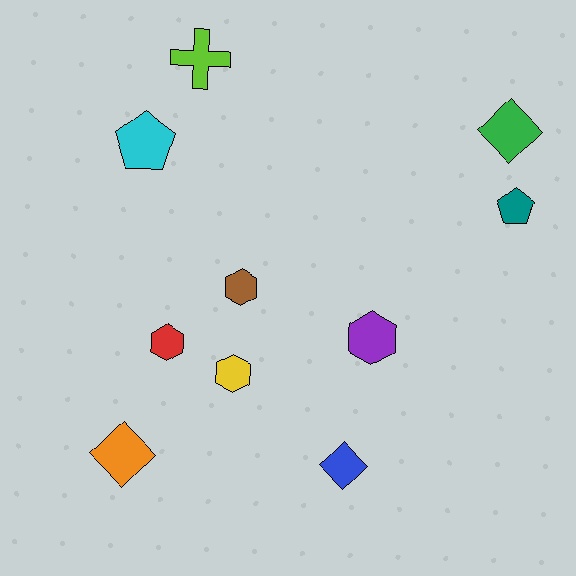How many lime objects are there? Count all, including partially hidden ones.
There is 1 lime object.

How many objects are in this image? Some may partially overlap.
There are 10 objects.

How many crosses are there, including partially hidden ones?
There is 1 cross.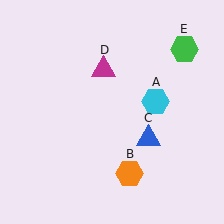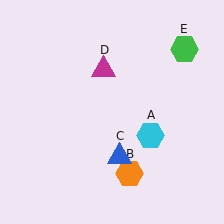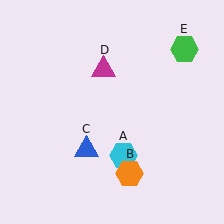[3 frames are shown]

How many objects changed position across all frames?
2 objects changed position: cyan hexagon (object A), blue triangle (object C).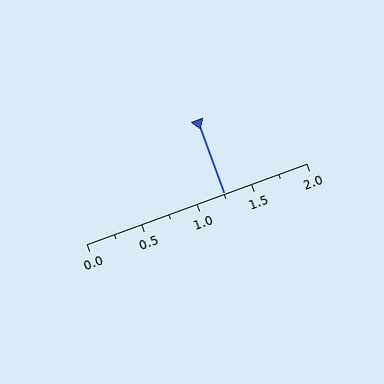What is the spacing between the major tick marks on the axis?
The major ticks are spaced 0.5 apart.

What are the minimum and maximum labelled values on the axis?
The axis runs from 0.0 to 2.0.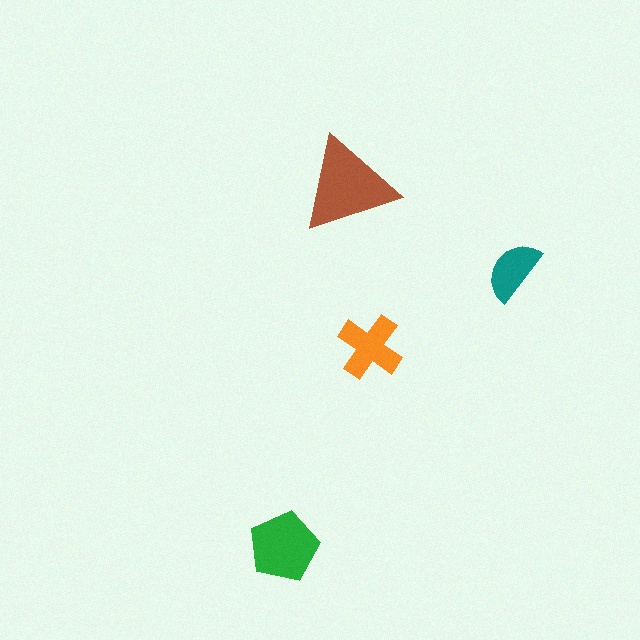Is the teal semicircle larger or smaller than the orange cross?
Smaller.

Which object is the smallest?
The teal semicircle.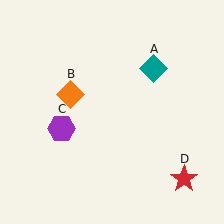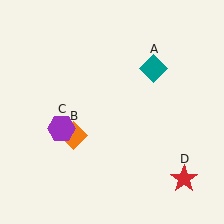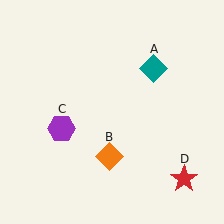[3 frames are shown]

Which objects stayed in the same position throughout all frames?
Teal diamond (object A) and purple hexagon (object C) and red star (object D) remained stationary.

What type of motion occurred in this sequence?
The orange diamond (object B) rotated counterclockwise around the center of the scene.